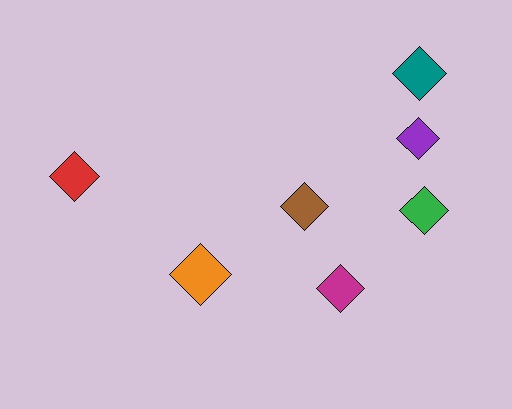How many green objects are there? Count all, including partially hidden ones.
There is 1 green object.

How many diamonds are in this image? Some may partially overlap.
There are 7 diamonds.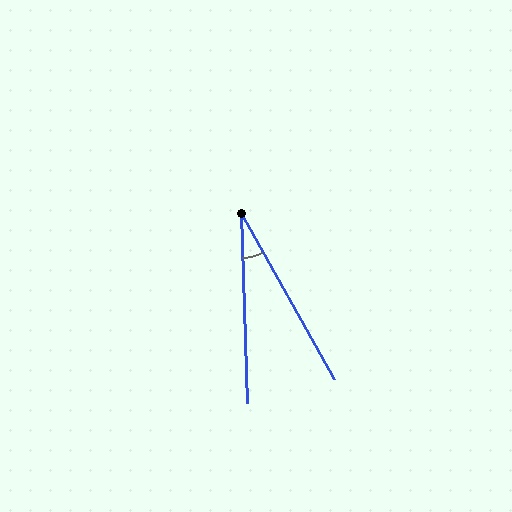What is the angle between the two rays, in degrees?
Approximately 27 degrees.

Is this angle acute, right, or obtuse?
It is acute.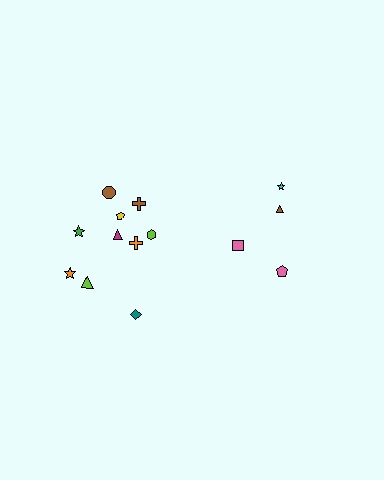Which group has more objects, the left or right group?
The left group.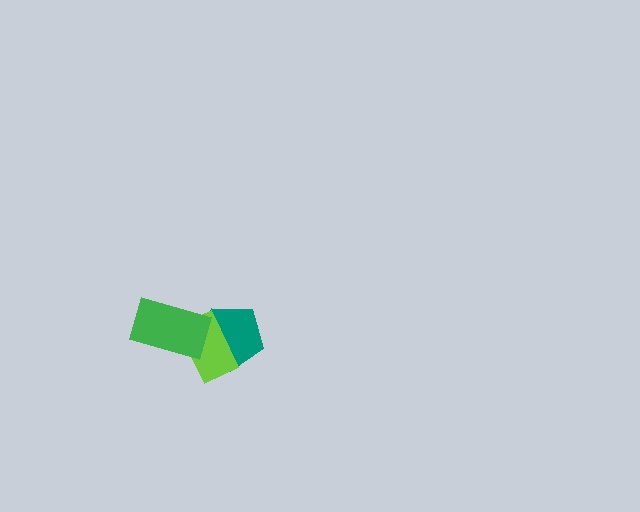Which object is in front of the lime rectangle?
The green rectangle is in front of the lime rectangle.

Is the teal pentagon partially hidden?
Yes, it is partially covered by another shape.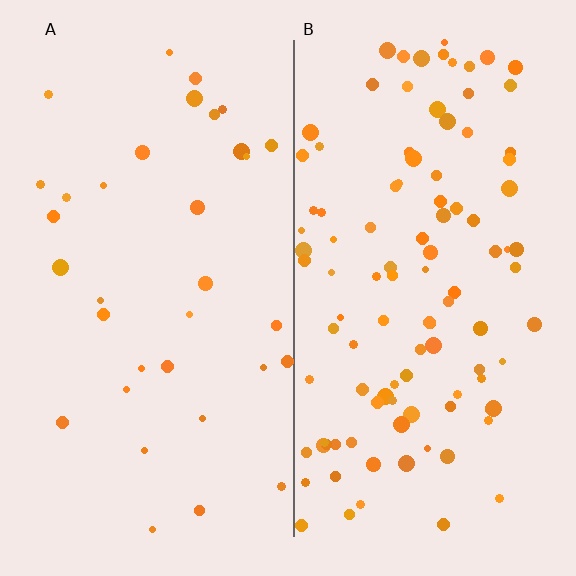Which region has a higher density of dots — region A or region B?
B (the right).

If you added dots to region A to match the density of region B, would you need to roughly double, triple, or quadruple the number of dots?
Approximately triple.